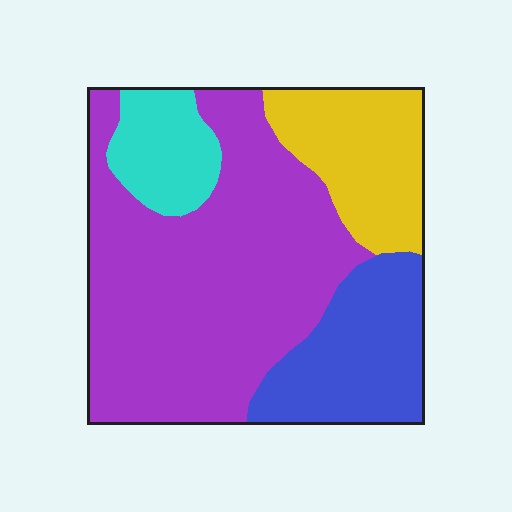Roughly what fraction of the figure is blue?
Blue covers about 20% of the figure.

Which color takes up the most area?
Purple, at roughly 55%.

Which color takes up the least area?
Cyan, at roughly 10%.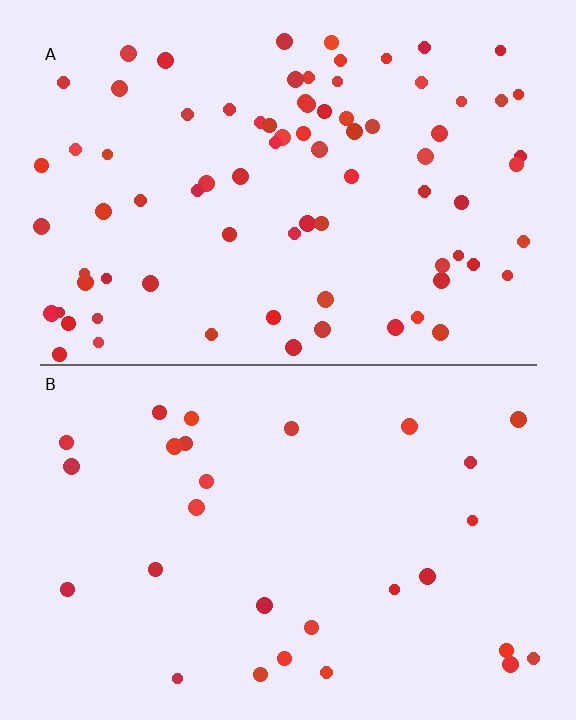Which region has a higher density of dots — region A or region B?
A (the top).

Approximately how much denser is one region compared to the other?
Approximately 2.8× — region A over region B.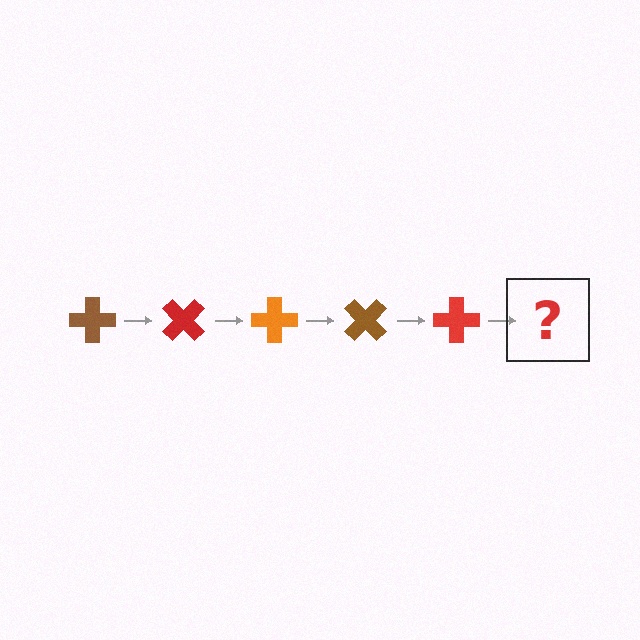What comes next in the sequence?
The next element should be an orange cross, rotated 225 degrees from the start.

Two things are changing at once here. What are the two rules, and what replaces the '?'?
The two rules are that it rotates 45 degrees each step and the color cycles through brown, red, and orange. The '?' should be an orange cross, rotated 225 degrees from the start.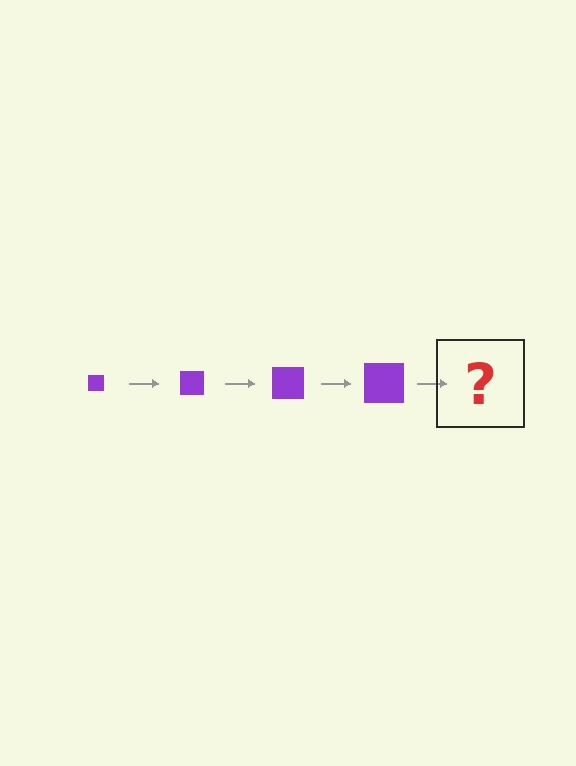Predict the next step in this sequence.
The next step is a purple square, larger than the previous one.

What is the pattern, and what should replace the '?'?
The pattern is that the square gets progressively larger each step. The '?' should be a purple square, larger than the previous one.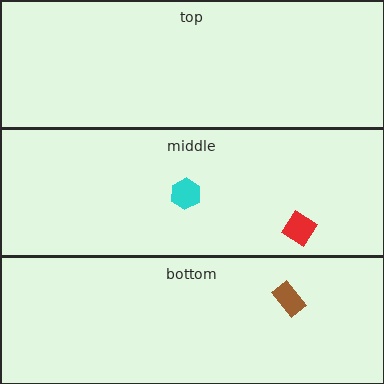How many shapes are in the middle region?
2.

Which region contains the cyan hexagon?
The middle region.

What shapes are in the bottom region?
The brown rectangle.